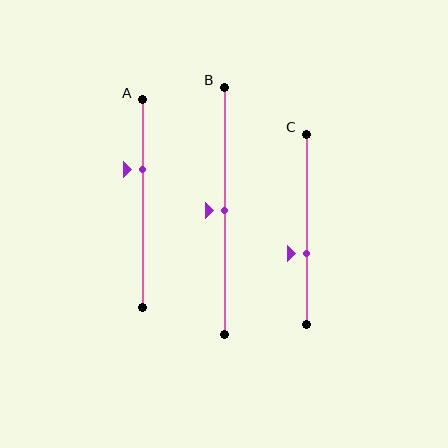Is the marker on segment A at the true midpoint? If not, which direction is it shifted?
No, the marker on segment A is shifted upward by about 17% of the segment length.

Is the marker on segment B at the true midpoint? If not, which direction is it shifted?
Yes, the marker on segment B is at the true midpoint.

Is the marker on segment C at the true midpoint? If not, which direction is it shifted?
No, the marker on segment C is shifted downward by about 13% of the segment length.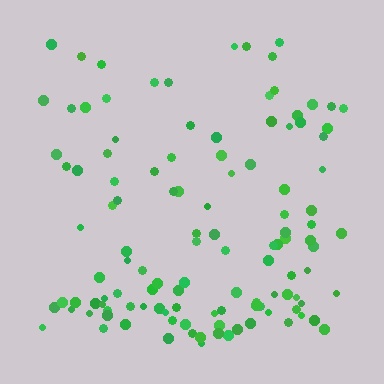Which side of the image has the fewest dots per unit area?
The top.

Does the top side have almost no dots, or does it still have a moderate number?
Still a moderate number, just noticeably fewer than the bottom.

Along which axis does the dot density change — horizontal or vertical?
Vertical.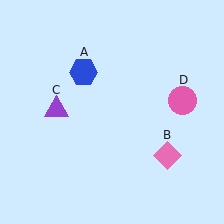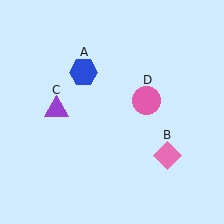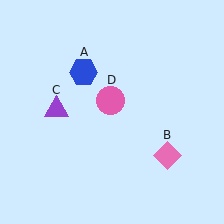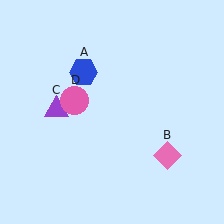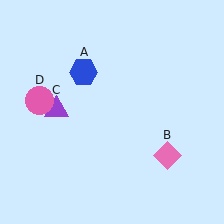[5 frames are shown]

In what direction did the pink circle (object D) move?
The pink circle (object D) moved left.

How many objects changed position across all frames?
1 object changed position: pink circle (object D).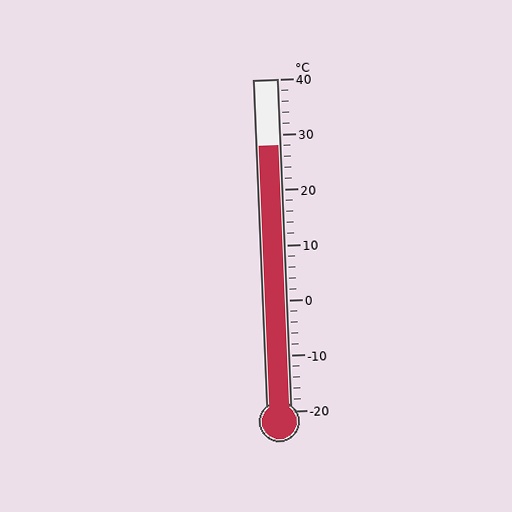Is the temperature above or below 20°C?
The temperature is above 20°C.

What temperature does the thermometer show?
The thermometer shows approximately 28°C.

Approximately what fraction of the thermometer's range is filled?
The thermometer is filled to approximately 80% of its range.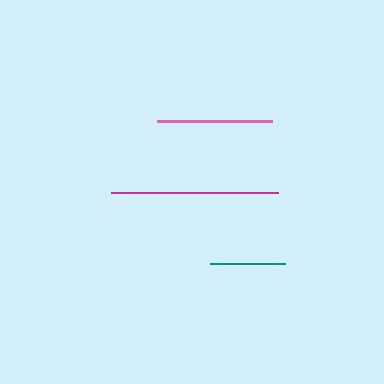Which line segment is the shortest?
The teal line is the shortest at approximately 75 pixels.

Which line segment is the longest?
The magenta line is the longest at approximately 166 pixels.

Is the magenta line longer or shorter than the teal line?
The magenta line is longer than the teal line.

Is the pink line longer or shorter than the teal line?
The pink line is longer than the teal line.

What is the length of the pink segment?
The pink segment is approximately 115 pixels long.